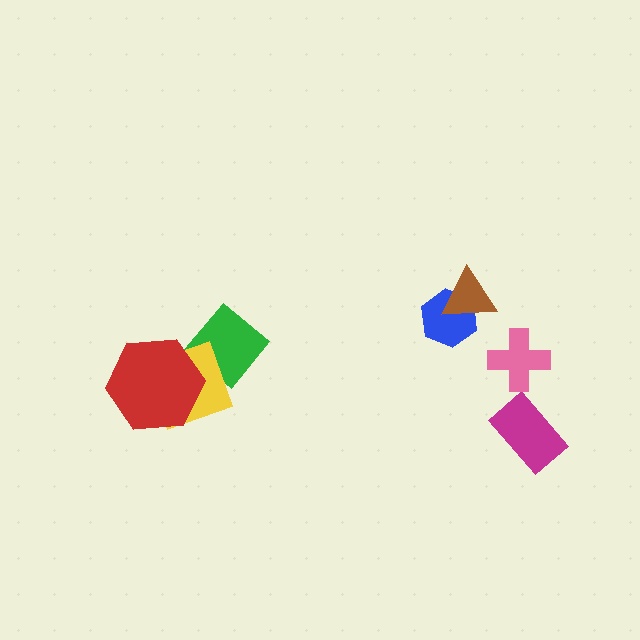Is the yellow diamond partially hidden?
Yes, it is partially covered by another shape.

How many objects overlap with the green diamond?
2 objects overlap with the green diamond.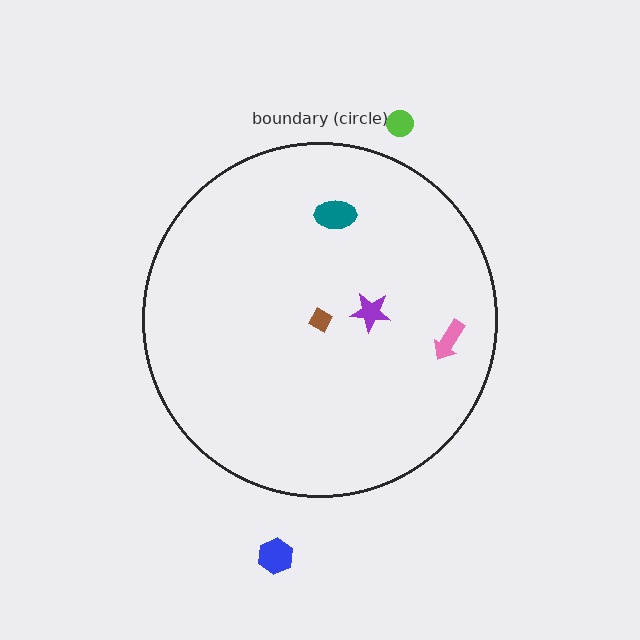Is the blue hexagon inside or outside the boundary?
Outside.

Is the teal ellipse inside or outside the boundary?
Inside.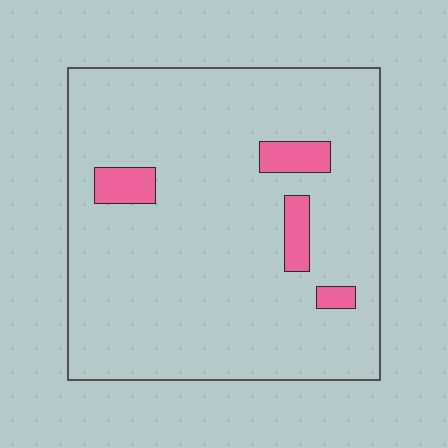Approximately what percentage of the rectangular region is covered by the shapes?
Approximately 10%.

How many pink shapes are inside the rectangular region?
4.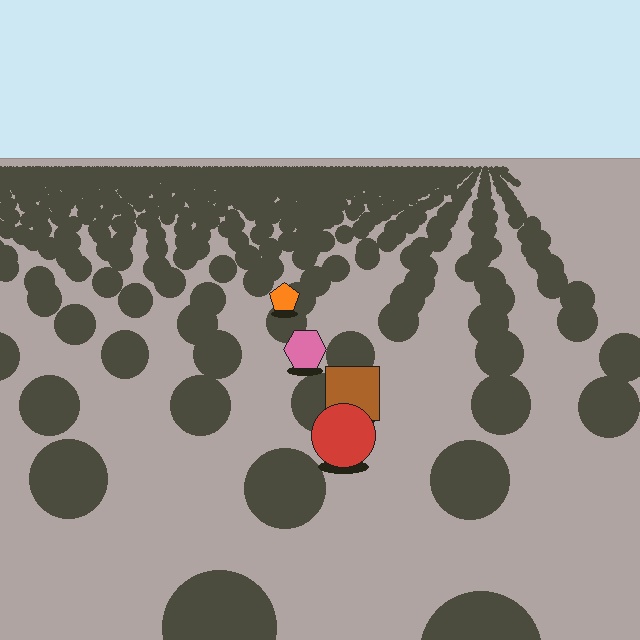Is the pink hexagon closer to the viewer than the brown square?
No. The brown square is closer — you can tell from the texture gradient: the ground texture is coarser near it.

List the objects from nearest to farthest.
From nearest to farthest: the red circle, the brown square, the pink hexagon, the orange pentagon.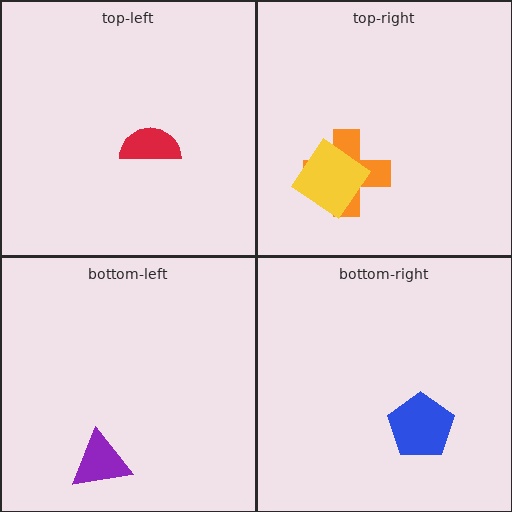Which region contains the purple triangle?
The bottom-left region.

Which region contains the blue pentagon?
The bottom-right region.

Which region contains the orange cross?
The top-right region.